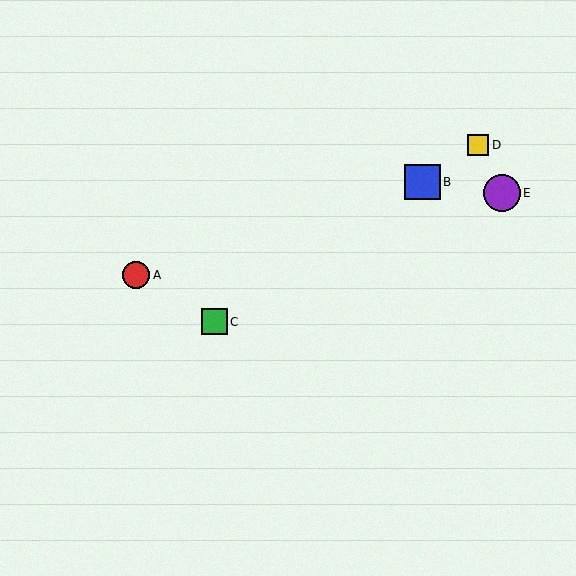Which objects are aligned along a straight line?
Objects B, C, D are aligned along a straight line.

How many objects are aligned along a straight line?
3 objects (B, C, D) are aligned along a straight line.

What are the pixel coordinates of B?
Object B is at (422, 182).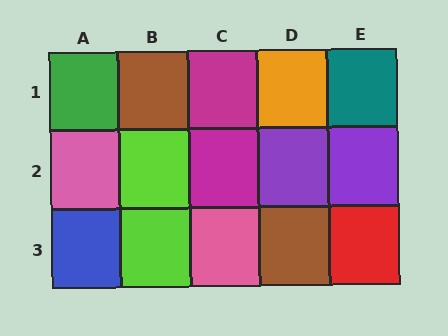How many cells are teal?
1 cell is teal.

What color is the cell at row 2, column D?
Purple.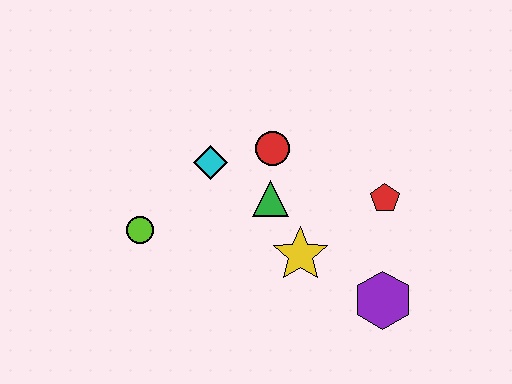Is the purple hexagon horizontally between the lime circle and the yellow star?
No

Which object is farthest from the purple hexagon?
The lime circle is farthest from the purple hexagon.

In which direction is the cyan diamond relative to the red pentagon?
The cyan diamond is to the left of the red pentagon.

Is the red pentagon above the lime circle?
Yes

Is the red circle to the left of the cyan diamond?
No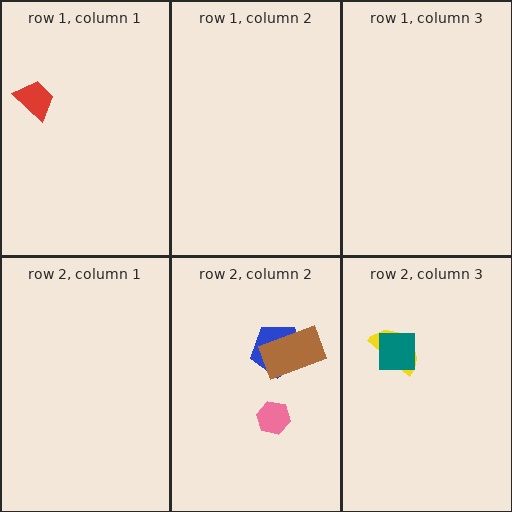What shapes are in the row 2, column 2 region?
The blue pentagon, the brown rectangle, the pink hexagon.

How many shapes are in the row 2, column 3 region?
2.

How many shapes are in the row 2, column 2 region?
3.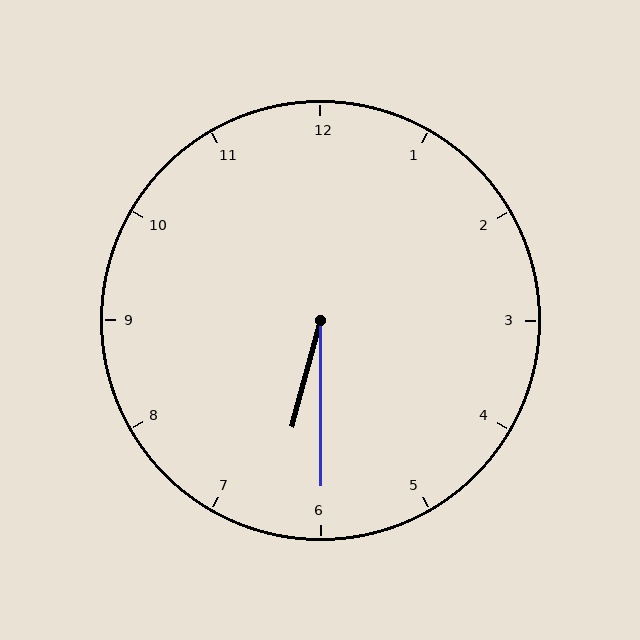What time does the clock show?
6:30.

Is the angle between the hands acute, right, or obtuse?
It is acute.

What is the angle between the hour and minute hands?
Approximately 15 degrees.